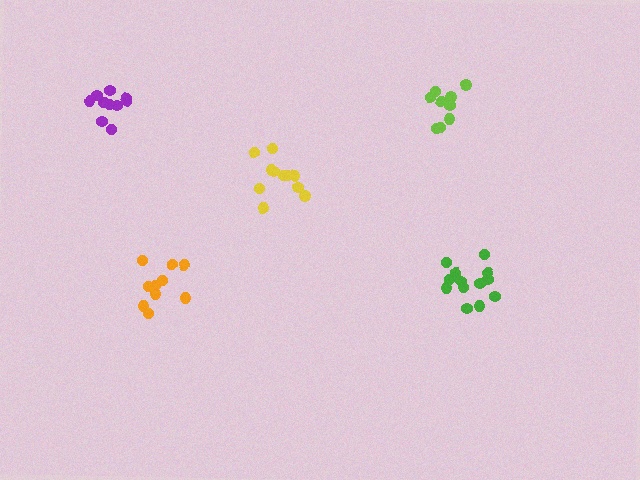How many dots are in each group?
Group 1: 9 dots, Group 2: 11 dots, Group 3: 13 dots, Group 4: 11 dots, Group 5: 10 dots (54 total).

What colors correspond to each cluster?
The clusters are colored: lime, orange, green, yellow, purple.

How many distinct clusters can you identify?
There are 5 distinct clusters.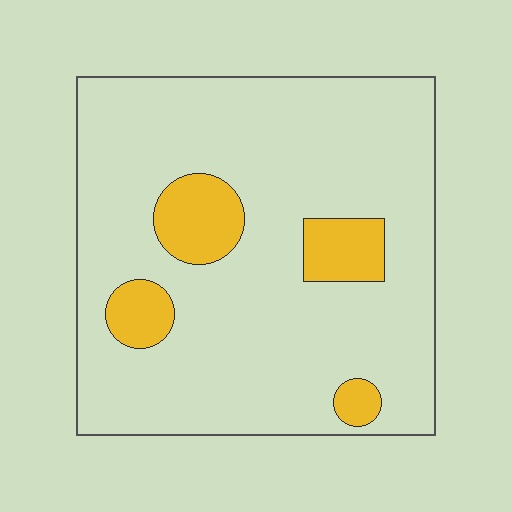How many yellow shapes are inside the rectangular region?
4.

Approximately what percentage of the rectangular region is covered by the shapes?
Approximately 15%.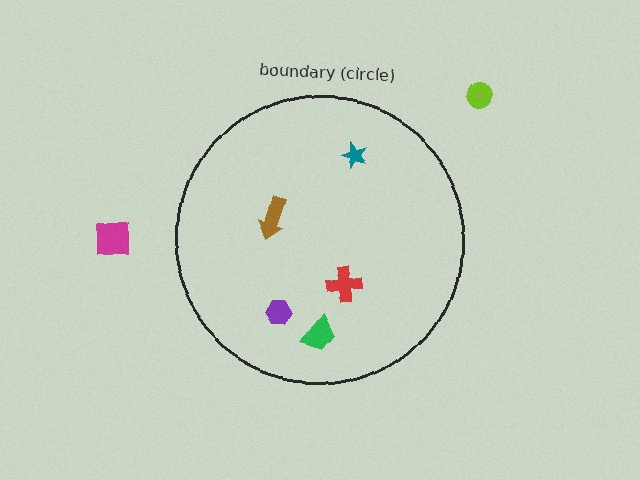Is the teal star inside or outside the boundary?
Inside.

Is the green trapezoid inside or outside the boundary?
Inside.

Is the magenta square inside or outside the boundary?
Outside.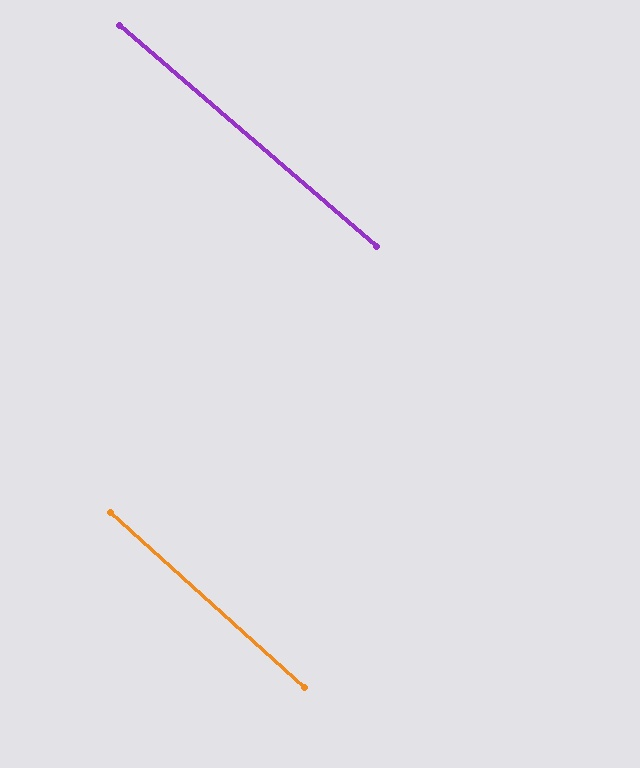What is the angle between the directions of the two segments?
Approximately 1 degree.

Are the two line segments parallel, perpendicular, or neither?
Parallel — their directions differ by only 1.3°.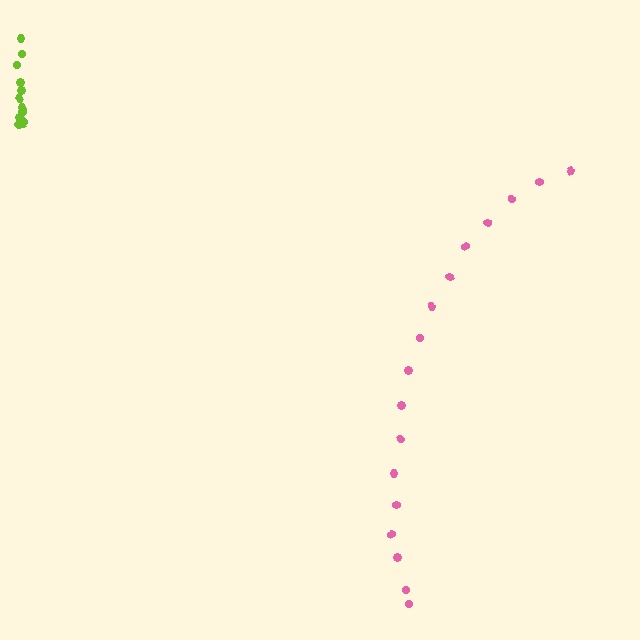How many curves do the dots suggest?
There are 2 distinct paths.